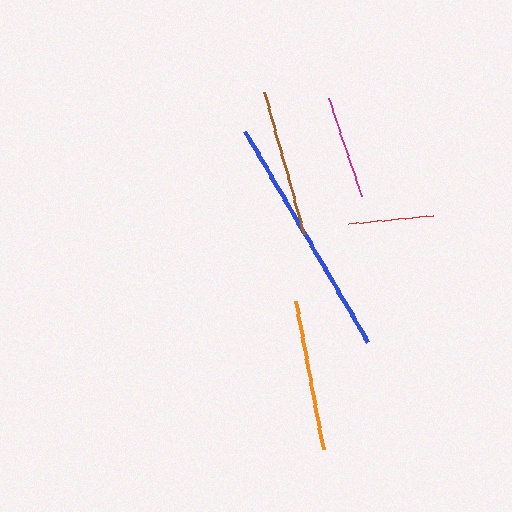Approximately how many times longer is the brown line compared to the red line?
The brown line is approximately 1.7 times the length of the red line.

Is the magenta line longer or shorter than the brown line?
The brown line is longer than the magenta line.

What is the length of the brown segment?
The brown segment is approximately 147 pixels long.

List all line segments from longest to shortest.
From longest to shortest: blue, orange, brown, magenta, red.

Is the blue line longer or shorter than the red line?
The blue line is longer than the red line.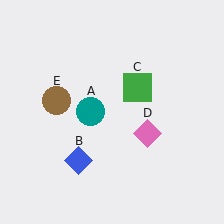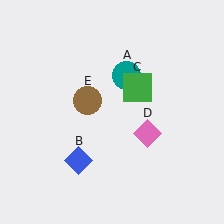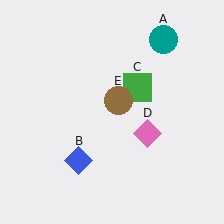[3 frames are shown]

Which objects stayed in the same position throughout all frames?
Blue diamond (object B) and green square (object C) and pink diamond (object D) remained stationary.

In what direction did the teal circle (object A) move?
The teal circle (object A) moved up and to the right.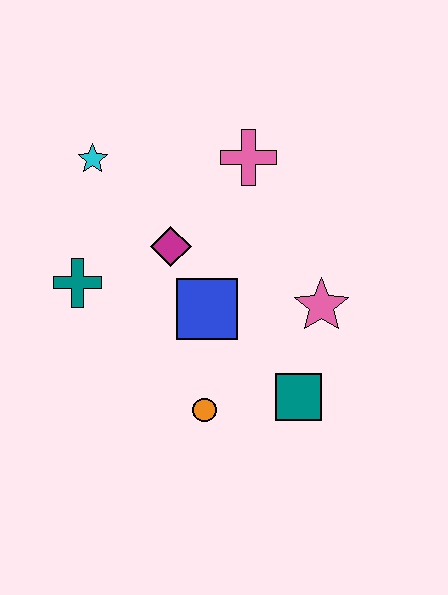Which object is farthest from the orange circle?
The cyan star is farthest from the orange circle.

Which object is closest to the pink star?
The teal square is closest to the pink star.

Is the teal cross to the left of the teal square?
Yes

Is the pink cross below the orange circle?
No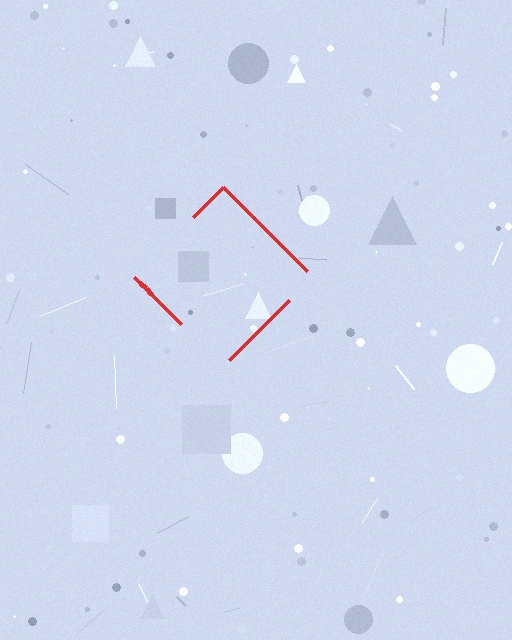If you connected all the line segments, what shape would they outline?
They would outline a diamond.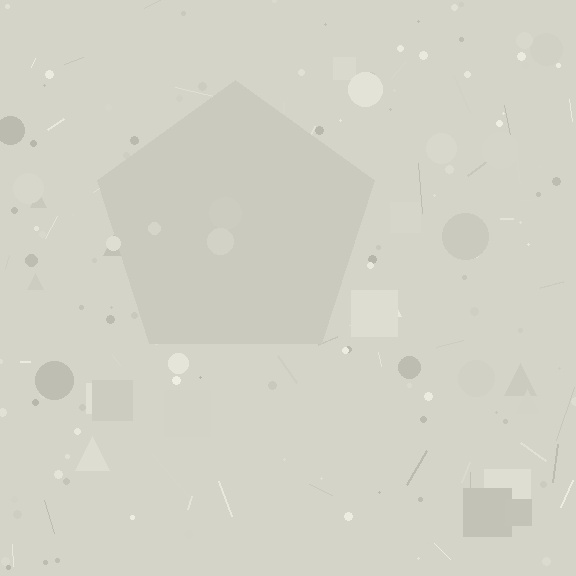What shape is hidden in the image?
A pentagon is hidden in the image.